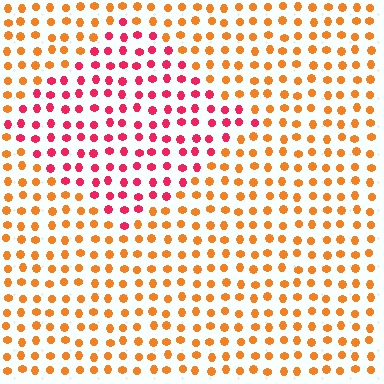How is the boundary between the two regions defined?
The boundary is defined purely by a slight shift in hue (about 45 degrees). Spacing, size, and orientation are identical on both sides.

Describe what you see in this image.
The image is filled with small orange elements in a uniform arrangement. A diamond-shaped region is visible where the elements are tinted to a slightly different hue, forming a subtle color boundary.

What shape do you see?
I see a diamond.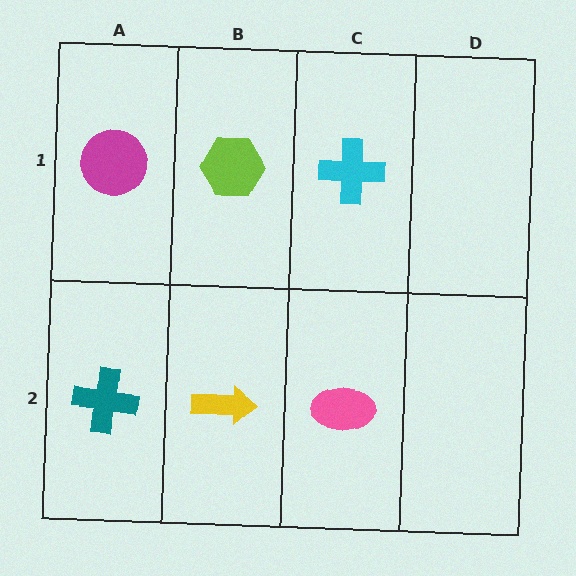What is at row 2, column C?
A pink ellipse.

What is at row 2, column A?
A teal cross.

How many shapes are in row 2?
3 shapes.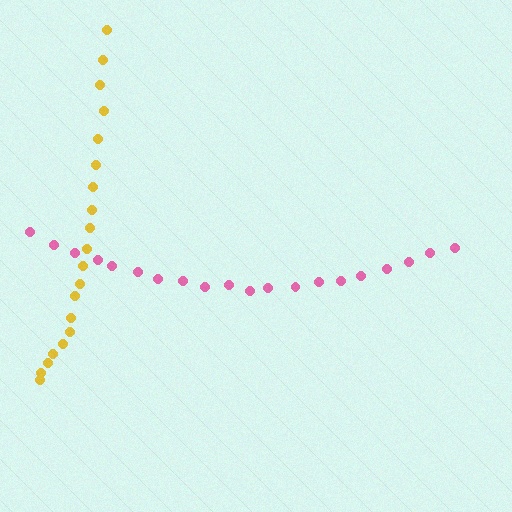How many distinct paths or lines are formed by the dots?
There are 2 distinct paths.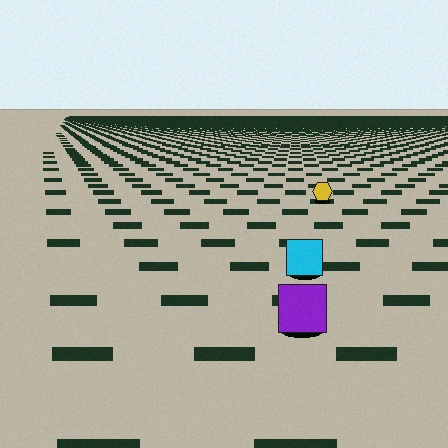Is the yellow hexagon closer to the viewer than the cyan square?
No. The cyan square is closer — you can tell from the texture gradient: the ground texture is coarser near it.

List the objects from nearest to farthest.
From nearest to farthest: the purple square, the cyan square, the yellow hexagon.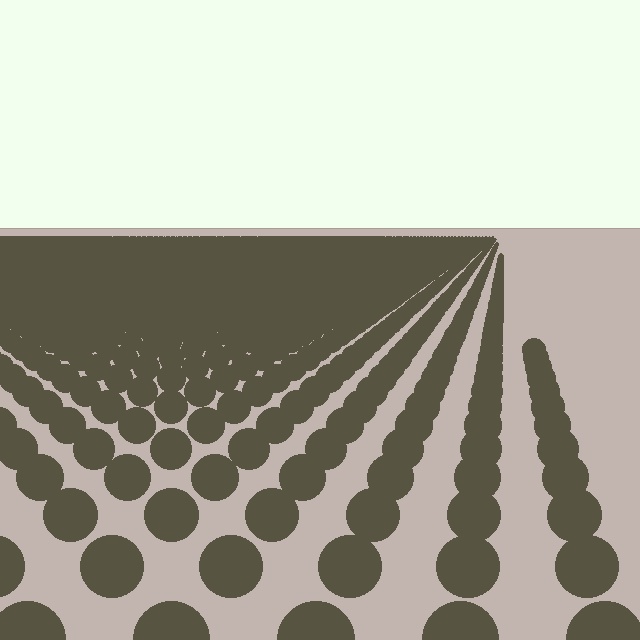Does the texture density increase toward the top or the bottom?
Density increases toward the top.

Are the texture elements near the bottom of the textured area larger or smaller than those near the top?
Larger. Near the bottom, elements are closer to the viewer and appear at a bigger on-screen size.